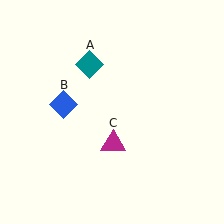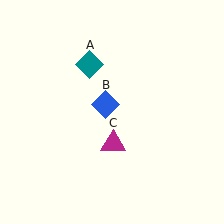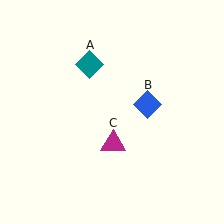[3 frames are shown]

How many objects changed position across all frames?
1 object changed position: blue diamond (object B).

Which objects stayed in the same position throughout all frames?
Teal diamond (object A) and magenta triangle (object C) remained stationary.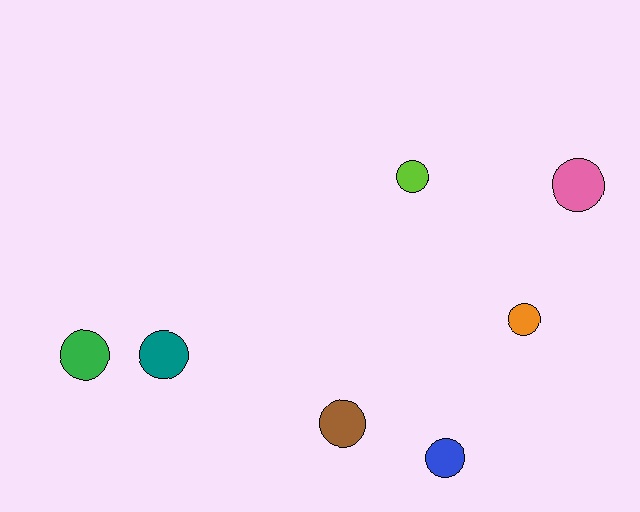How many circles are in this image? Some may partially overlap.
There are 7 circles.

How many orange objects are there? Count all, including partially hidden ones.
There is 1 orange object.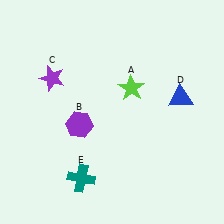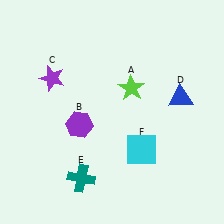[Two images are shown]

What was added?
A cyan square (F) was added in Image 2.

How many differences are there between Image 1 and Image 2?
There is 1 difference between the two images.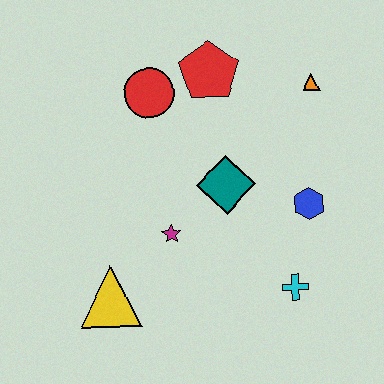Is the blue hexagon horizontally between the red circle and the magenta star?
No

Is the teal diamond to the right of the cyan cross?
No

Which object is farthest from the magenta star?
The orange triangle is farthest from the magenta star.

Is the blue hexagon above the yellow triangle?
Yes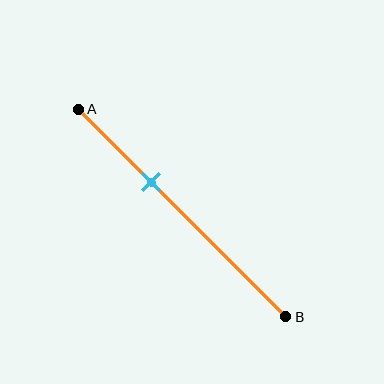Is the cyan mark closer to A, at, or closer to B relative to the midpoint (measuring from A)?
The cyan mark is closer to point A than the midpoint of segment AB.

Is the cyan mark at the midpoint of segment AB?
No, the mark is at about 35% from A, not at the 50% midpoint.